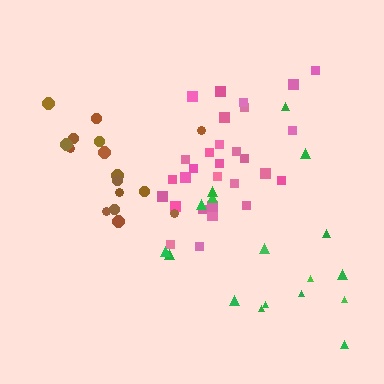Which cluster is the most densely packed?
Pink.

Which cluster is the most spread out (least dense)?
Green.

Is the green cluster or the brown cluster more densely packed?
Brown.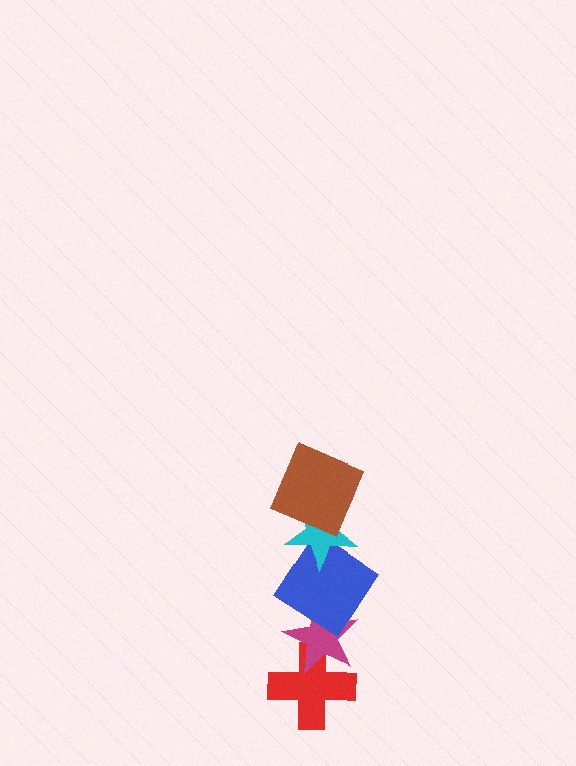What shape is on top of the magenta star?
The blue diamond is on top of the magenta star.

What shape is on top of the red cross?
The magenta star is on top of the red cross.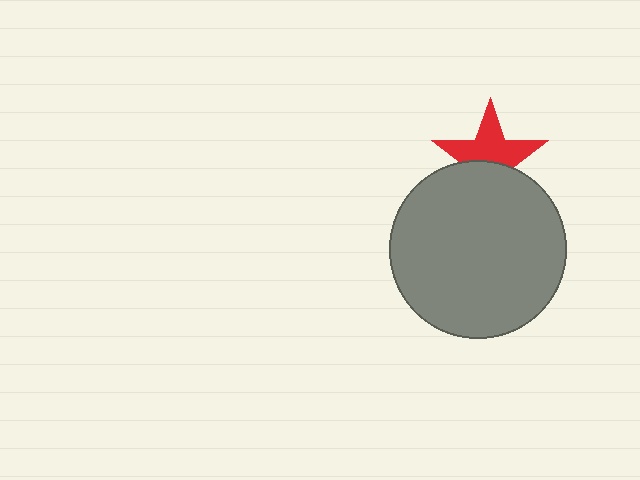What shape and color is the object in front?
The object in front is a gray circle.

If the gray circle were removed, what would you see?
You would see the complete red star.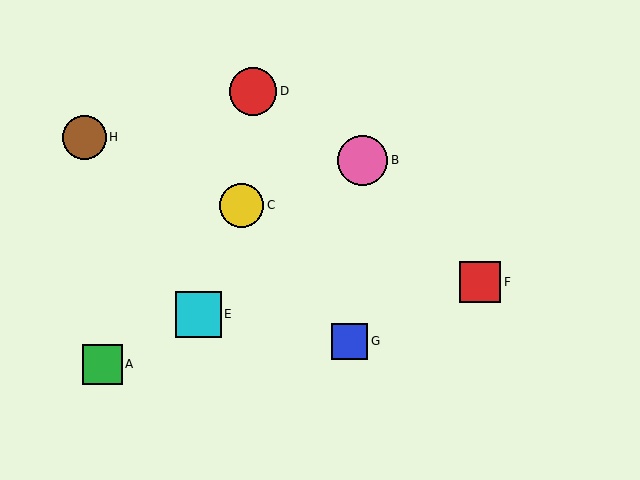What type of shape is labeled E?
Shape E is a cyan square.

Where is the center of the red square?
The center of the red square is at (480, 282).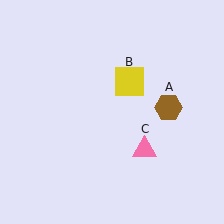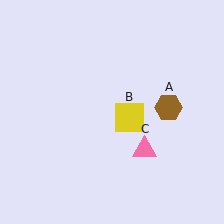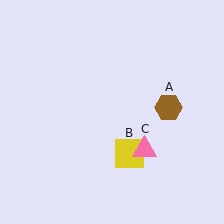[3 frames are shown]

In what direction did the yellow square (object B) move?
The yellow square (object B) moved down.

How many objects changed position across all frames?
1 object changed position: yellow square (object B).